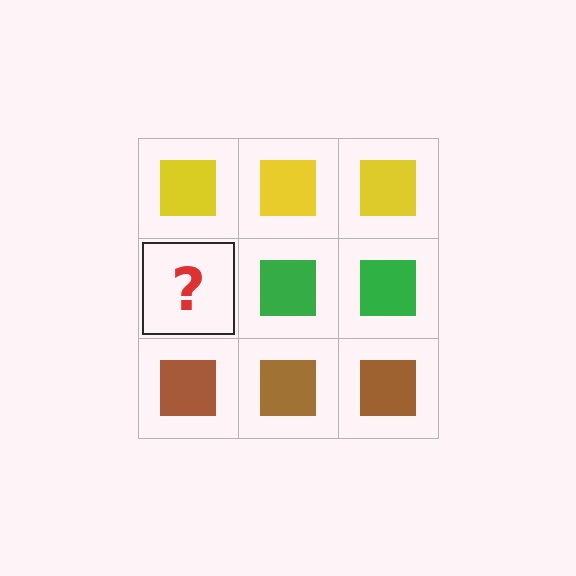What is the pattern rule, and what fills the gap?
The rule is that each row has a consistent color. The gap should be filled with a green square.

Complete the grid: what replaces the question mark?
The question mark should be replaced with a green square.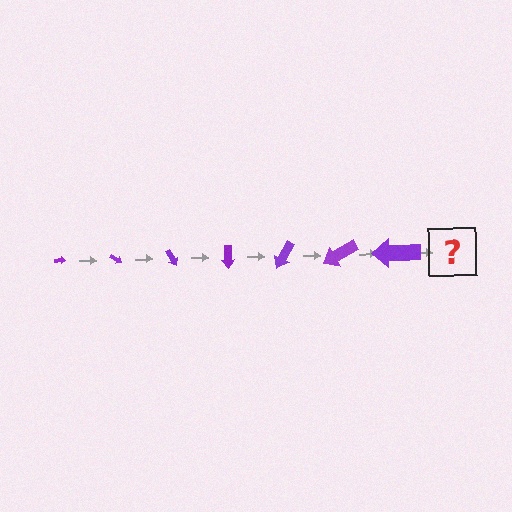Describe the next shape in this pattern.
It should be an arrow, larger than the previous one and rotated 210 degrees from the start.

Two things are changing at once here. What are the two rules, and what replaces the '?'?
The two rules are that the arrow grows larger each step and it rotates 30 degrees each step. The '?' should be an arrow, larger than the previous one and rotated 210 degrees from the start.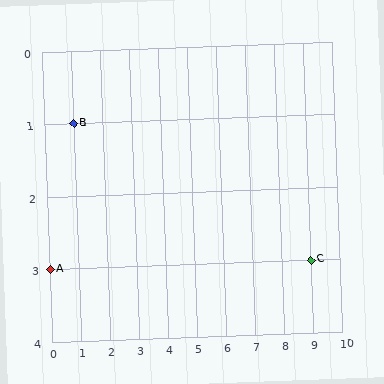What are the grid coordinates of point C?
Point C is at grid coordinates (9, 3).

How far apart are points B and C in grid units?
Points B and C are 8 columns and 2 rows apart (about 8.2 grid units diagonally).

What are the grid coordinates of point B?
Point B is at grid coordinates (1, 1).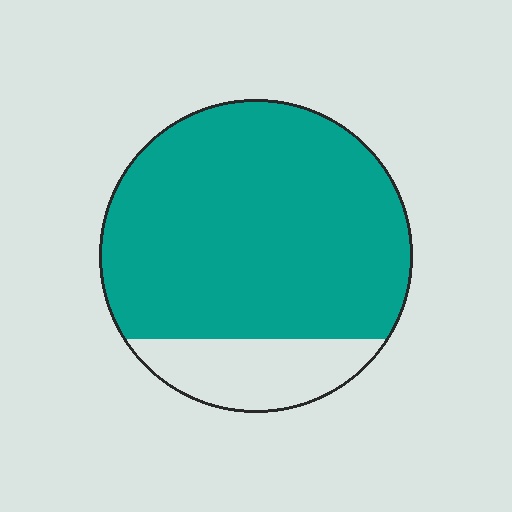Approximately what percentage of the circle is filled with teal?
Approximately 80%.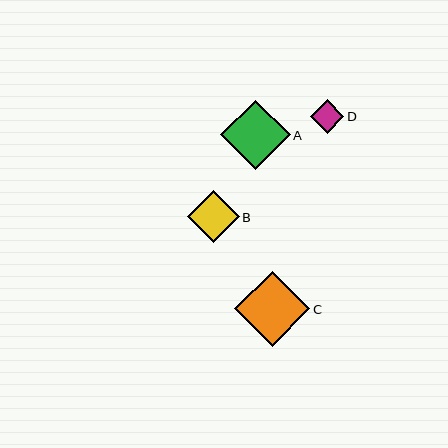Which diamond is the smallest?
Diamond D is the smallest with a size of approximately 33 pixels.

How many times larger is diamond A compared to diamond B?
Diamond A is approximately 1.3 times the size of diamond B.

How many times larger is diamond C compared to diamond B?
Diamond C is approximately 1.4 times the size of diamond B.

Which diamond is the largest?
Diamond C is the largest with a size of approximately 75 pixels.